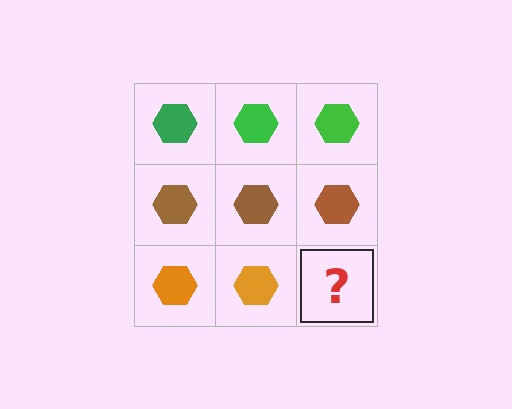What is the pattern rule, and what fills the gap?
The rule is that each row has a consistent color. The gap should be filled with an orange hexagon.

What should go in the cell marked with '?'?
The missing cell should contain an orange hexagon.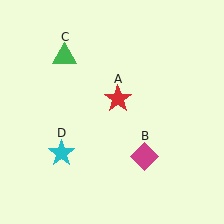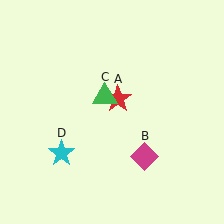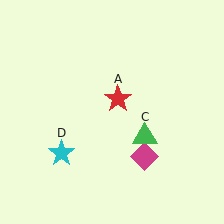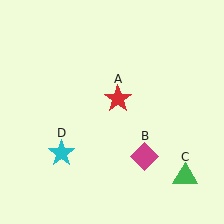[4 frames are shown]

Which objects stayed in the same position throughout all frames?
Red star (object A) and magenta diamond (object B) and cyan star (object D) remained stationary.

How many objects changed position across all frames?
1 object changed position: green triangle (object C).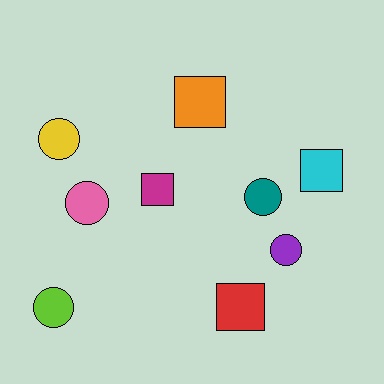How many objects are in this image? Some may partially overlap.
There are 9 objects.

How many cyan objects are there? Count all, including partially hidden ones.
There is 1 cyan object.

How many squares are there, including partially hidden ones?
There are 4 squares.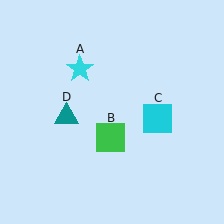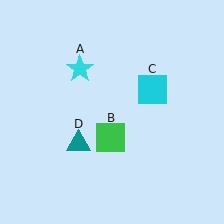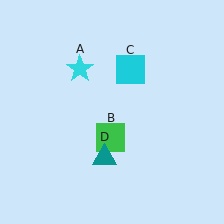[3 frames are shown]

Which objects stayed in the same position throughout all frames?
Cyan star (object A) and green square (object B) remained stationary.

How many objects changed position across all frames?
2 objects changed position: cyan square (object C), teal triangle (object D).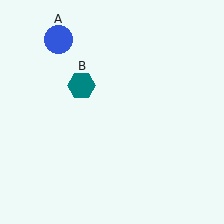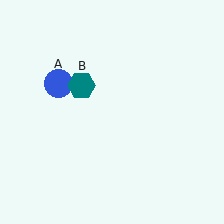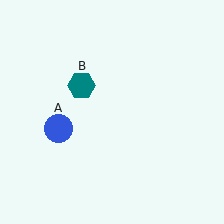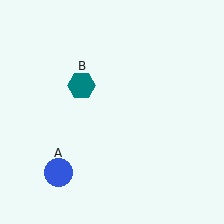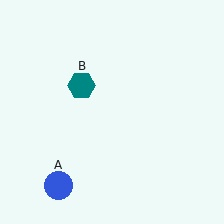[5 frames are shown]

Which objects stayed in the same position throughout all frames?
Teal hexagon (object B) remained stationary.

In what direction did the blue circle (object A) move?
The blue circle (object A) moved down.